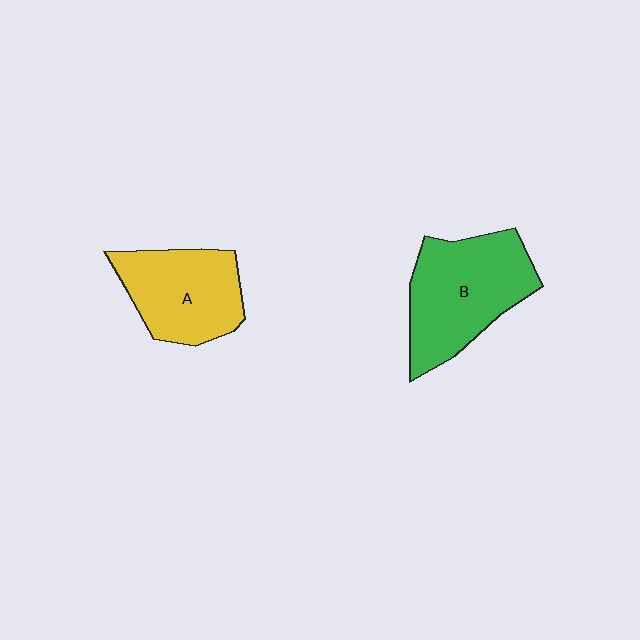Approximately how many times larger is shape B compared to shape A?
Approximately 1.2 times.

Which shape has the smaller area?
Shape A (yellow).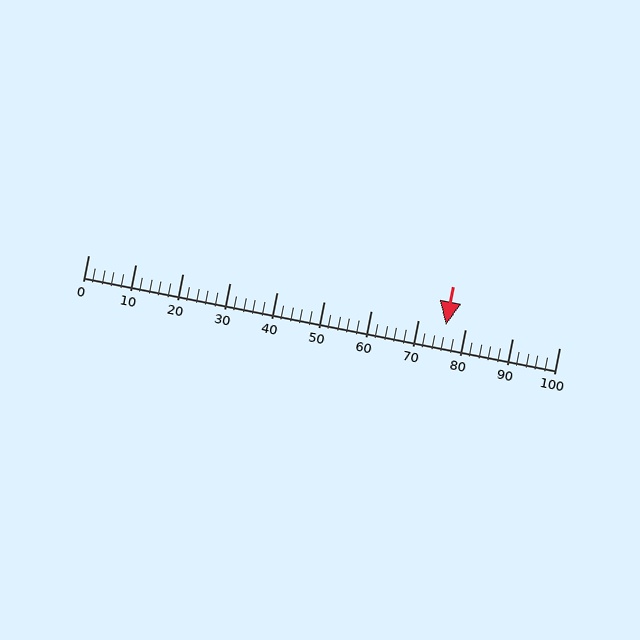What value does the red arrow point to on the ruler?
The red arrow points to approximately 76.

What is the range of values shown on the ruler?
The ruler shows values from 0 to 100.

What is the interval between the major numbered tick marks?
The major tick marks are spaced 10 units apart.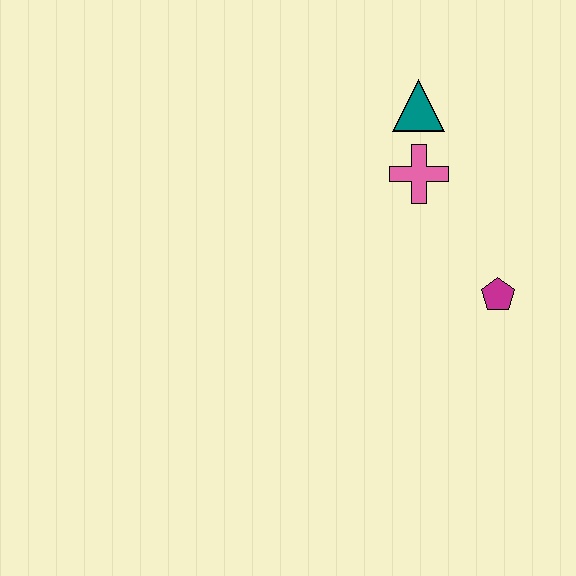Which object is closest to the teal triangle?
The pink cross is closest to the teal triangle.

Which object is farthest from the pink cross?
The magenta pentagon is farthest from the pink cross.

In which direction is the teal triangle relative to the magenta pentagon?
The teal triangle is above the magenta pentagon.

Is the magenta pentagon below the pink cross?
Yes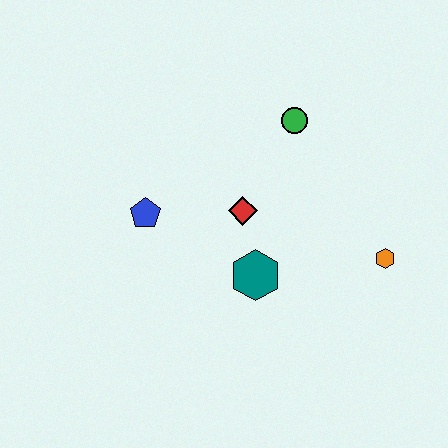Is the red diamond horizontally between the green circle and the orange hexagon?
No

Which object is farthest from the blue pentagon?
The orange hexagon is farthest from the blue pentagon.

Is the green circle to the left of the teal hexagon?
No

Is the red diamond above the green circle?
No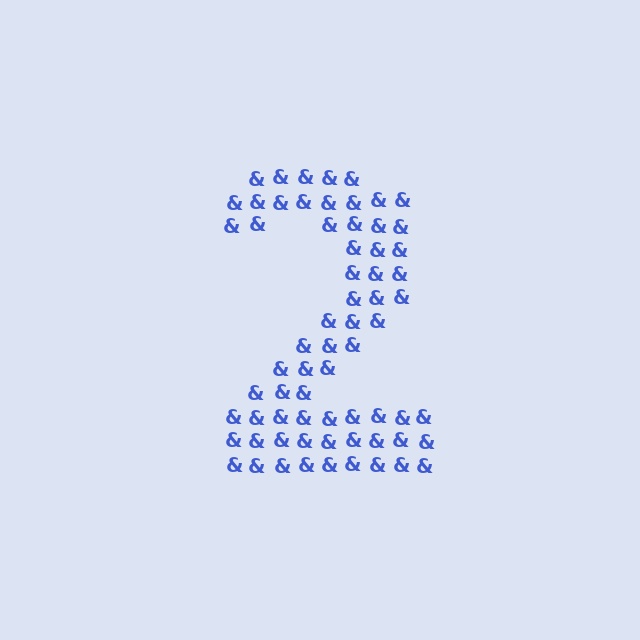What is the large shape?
The large shape is the digit 2.